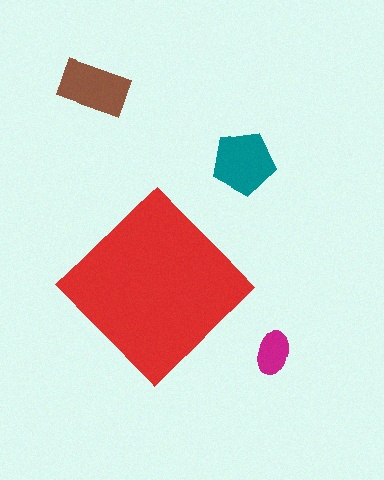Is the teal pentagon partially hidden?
No, the teal pentagon is fully visible.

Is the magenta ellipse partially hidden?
No, the magenta ellipse is fully visible.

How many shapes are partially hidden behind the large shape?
0 shapes are partially hidden.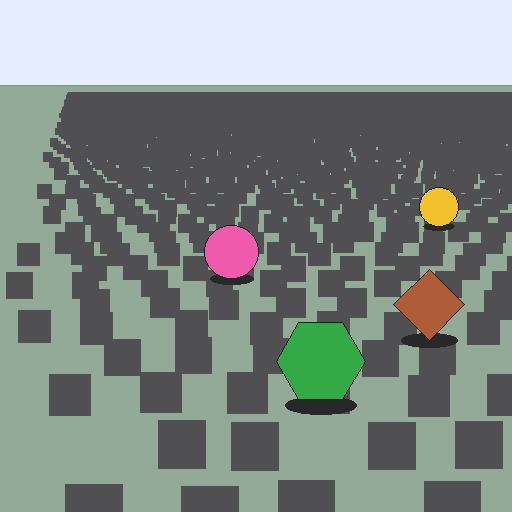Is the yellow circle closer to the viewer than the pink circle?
No. The pink circle is closer — you can tell from the texture gradient: the ground texture is coarser near it.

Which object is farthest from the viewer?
The yellow circle is farthest from the viewer. It appears smaller and the ground texture around it is denser.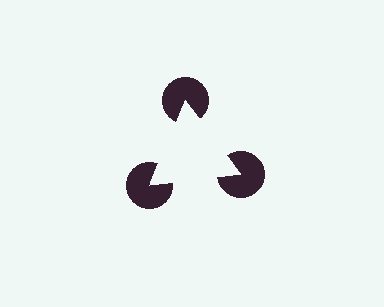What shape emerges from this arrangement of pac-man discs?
An illusory triangle — its edges are inferred from the aligned wedge cuts in the pac-man discs, not physically drawn.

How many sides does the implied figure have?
3 sides.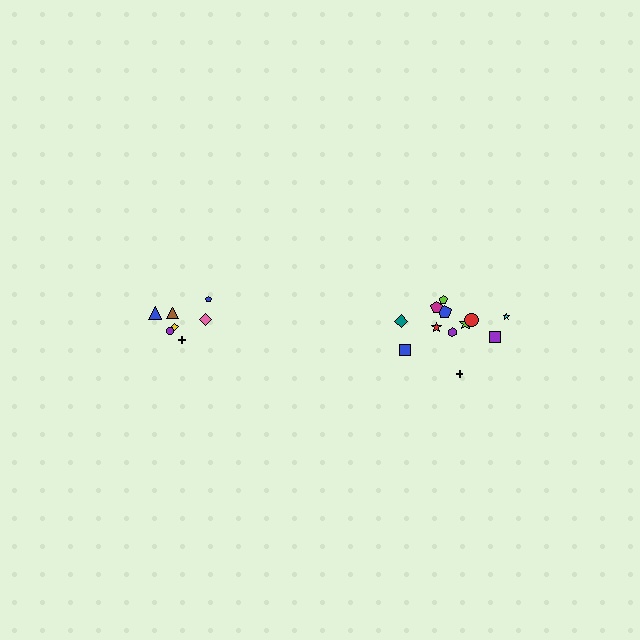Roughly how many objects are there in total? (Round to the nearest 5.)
Roughly 20 objects in total.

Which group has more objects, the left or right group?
The right group.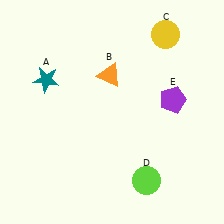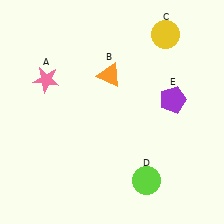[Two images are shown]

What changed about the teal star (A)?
In Image 1, A is teal. In Image 2, it changed to pink.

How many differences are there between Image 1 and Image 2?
There is 1 difference between the two images.